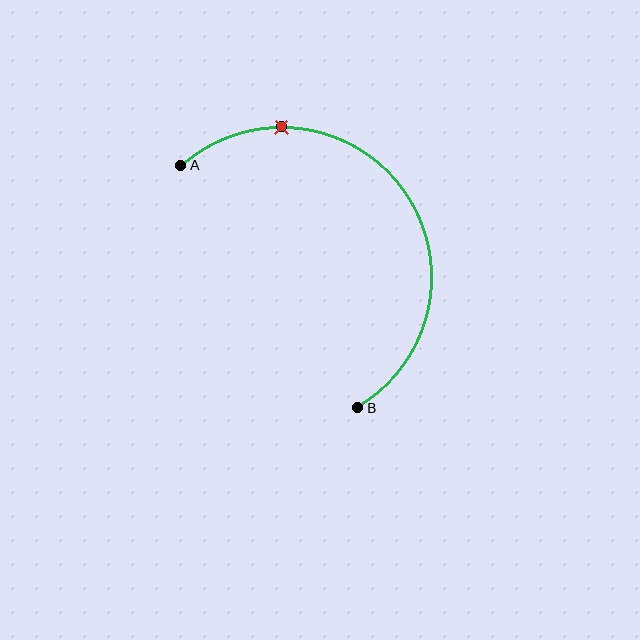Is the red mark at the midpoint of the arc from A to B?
No. The red mark lies on the arc but is closer to endpoint A. The arc midpoint would be at the point on the curve equidistant along the arc from both A and B.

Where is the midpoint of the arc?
The arc midpoint is the point on the curve farthest from the straight line joining A and B. It sits above and to the right of that line.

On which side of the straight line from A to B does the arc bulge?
The arc bulges above and to the right of the straight line connecting A and B.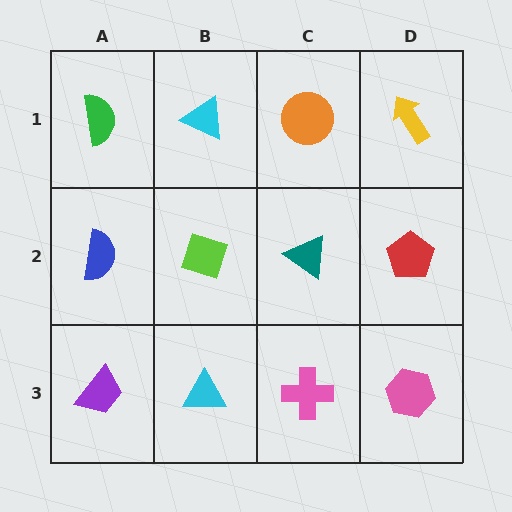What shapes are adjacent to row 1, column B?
A lime diamond (row 2, column B), a green semicircle (row 1, column A), an orange circle (row 1, column C).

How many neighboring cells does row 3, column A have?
2.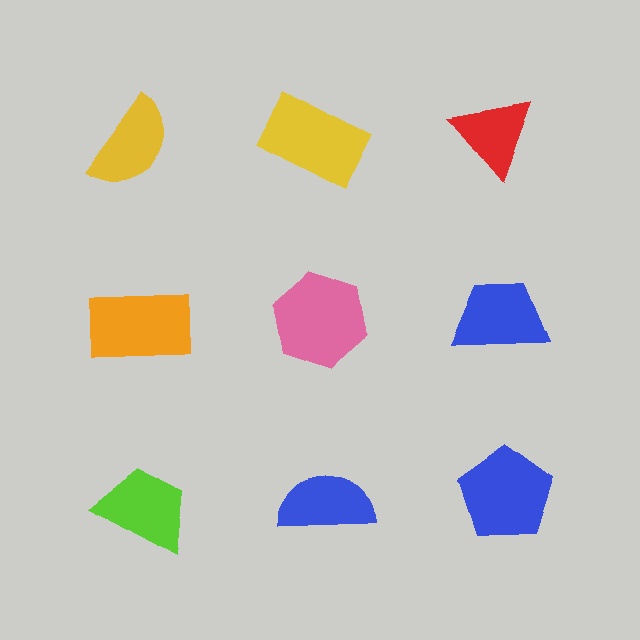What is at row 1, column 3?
A red triangle.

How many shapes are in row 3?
3 shapes.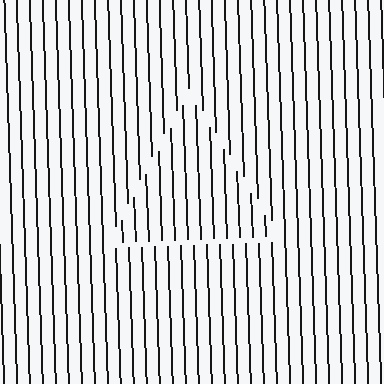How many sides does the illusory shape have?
3 sides — the line-ends trace a triangle.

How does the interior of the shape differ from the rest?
The interior of the shape contains the same grating, shifted by half a period — the contour is defined by the phase discontinuity where line-ends from the inner and outer gratings abut.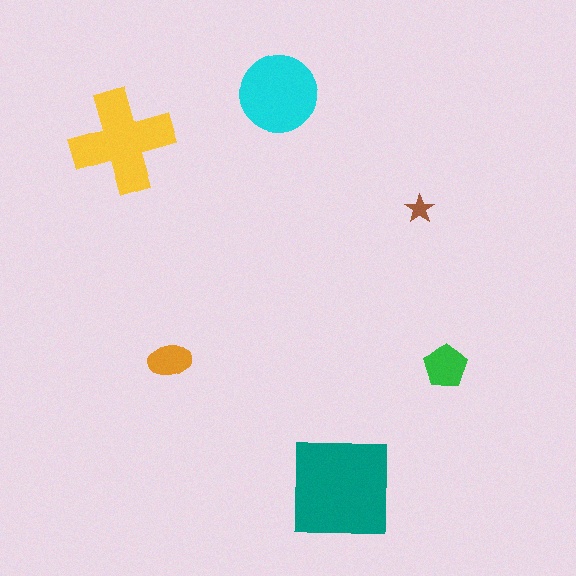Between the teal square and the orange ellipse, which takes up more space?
The teal square.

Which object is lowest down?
The teal square is bottommost.